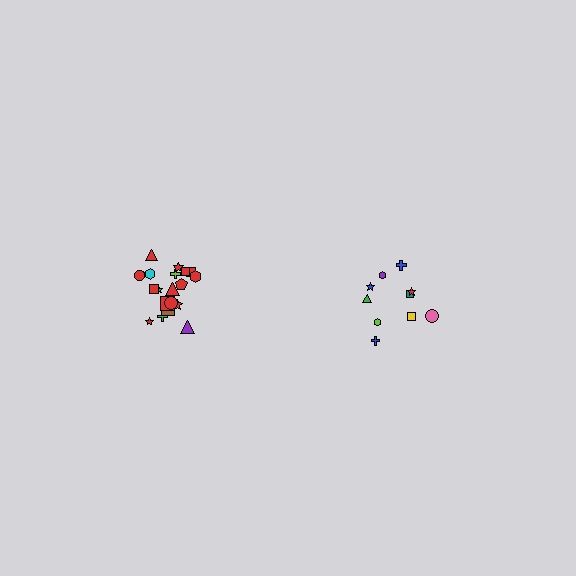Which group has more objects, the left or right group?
The left group.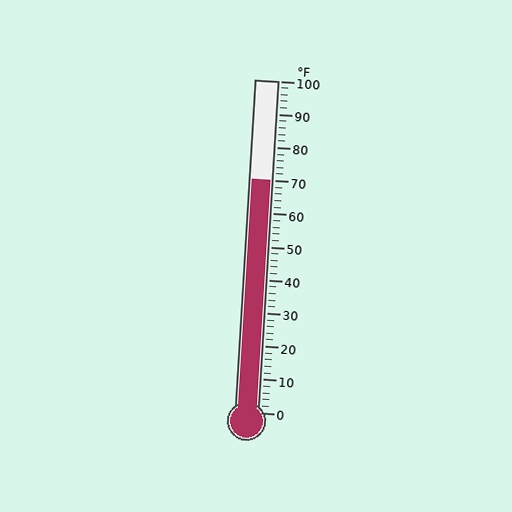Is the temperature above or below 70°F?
The temperature is at 70°F.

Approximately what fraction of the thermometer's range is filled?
The thermometer is filled to approximately 70% of its range.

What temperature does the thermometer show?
The thermometer shows approximately 70°F.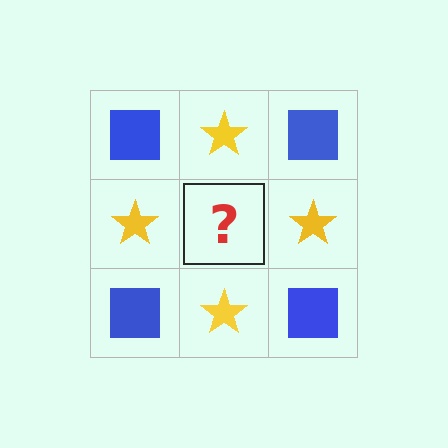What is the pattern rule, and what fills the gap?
The rule is that it alternates blue square and yellow star in a checkerboard pattern. The gap should be filled with a blue square.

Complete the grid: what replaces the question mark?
The question mark should be replaced with a blue square.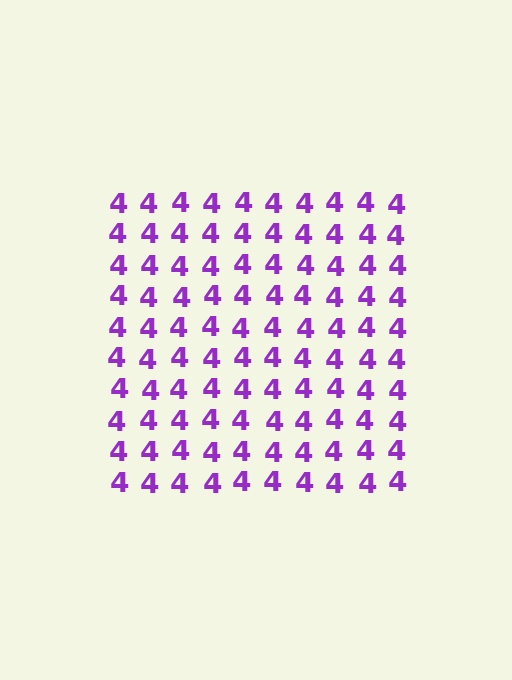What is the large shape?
The large shape is a square.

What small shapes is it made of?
It is made of small digit 4's.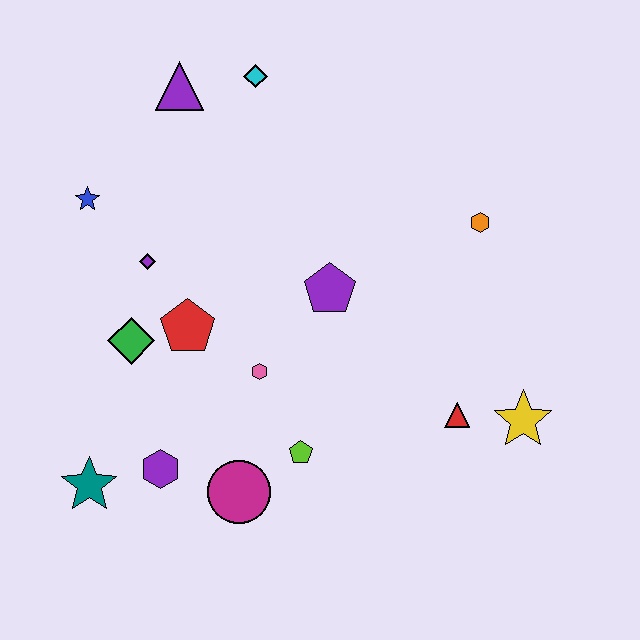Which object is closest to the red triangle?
The yellow star is closest to the red triangle.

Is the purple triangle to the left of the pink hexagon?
Yes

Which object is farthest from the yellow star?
The blue star is farthest from the yellow star.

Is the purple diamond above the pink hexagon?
Yes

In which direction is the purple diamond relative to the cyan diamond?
The purple diamond is below the cyan diamond.